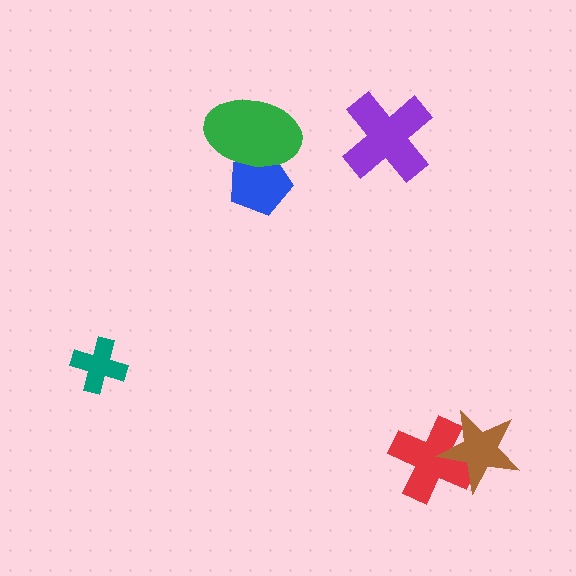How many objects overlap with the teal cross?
0 objects overlap with the teal cross.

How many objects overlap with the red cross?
1 object overlaps with the red cross.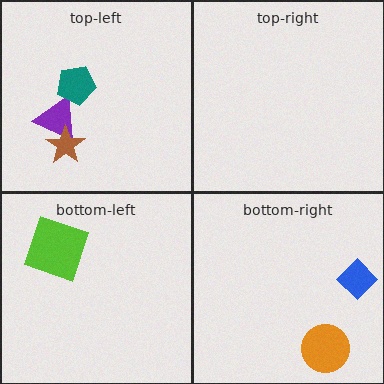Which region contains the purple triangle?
The top-left region.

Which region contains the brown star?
The top-left region.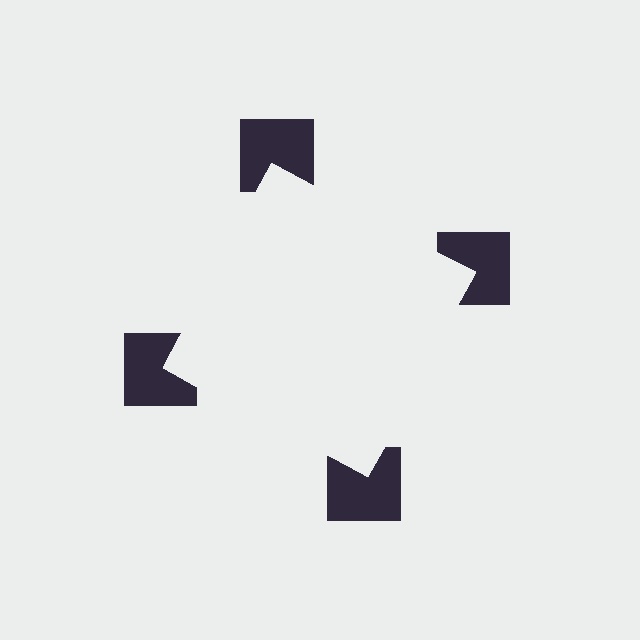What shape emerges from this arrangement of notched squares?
An illusory square — its edges are inferred from the aligned wedge cuts in the notched squares, not physically drawn.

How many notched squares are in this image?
There are 4 — one at each vertex of the illusory square.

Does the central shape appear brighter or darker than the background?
It typically appears slightly brighter than the background, even though no actual brightness change is drawn.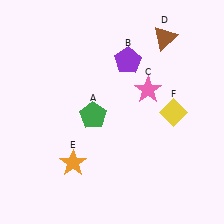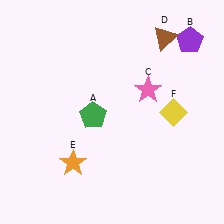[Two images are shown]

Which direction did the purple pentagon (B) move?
The purple pentagon (B) moved right.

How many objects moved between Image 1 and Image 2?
1 object moved between the two images.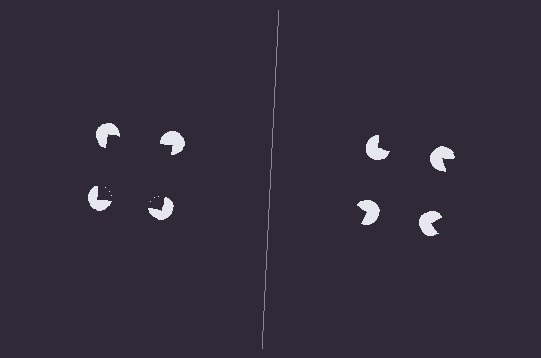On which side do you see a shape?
An illusory square appears on the left side. On the right side the wedge cuts are rotated, so no coherent shape forms.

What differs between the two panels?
The pac-man discs are positioned identically on both sides; only the wedge orientations differ. On the left they align to a square; on the right they are misaligned.